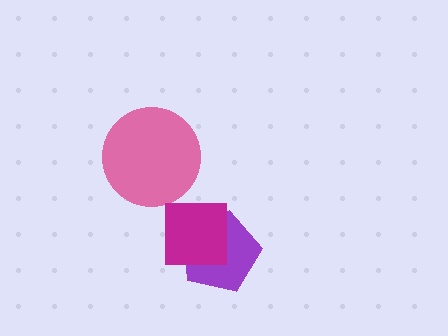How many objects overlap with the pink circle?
0 objects overlap with the pink circle.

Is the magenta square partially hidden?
No, no other shape covers it.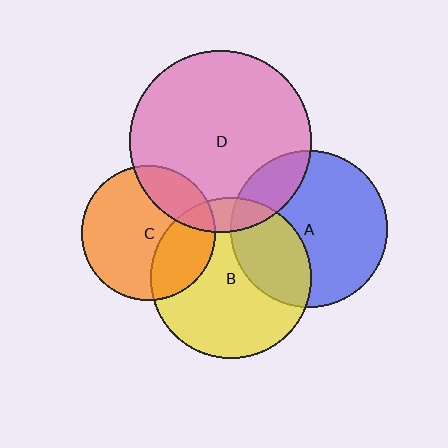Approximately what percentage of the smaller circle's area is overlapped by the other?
Approximately 30%.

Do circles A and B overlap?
Yes.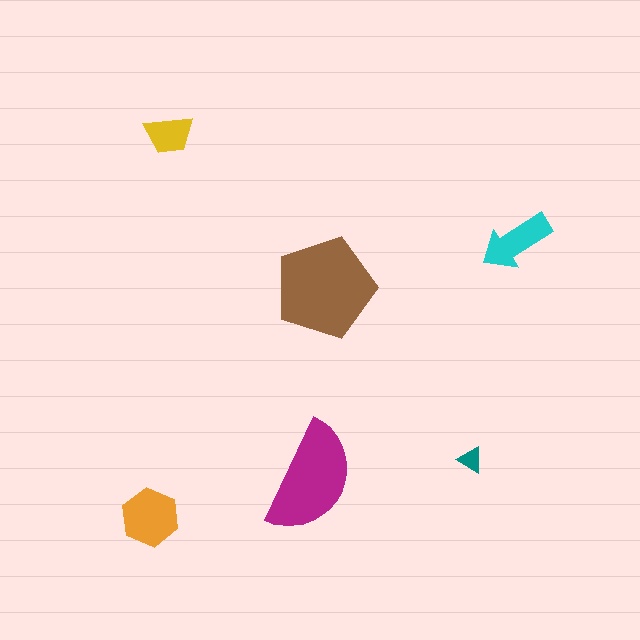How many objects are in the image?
There are 6 objects in the image.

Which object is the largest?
The brown pentagon.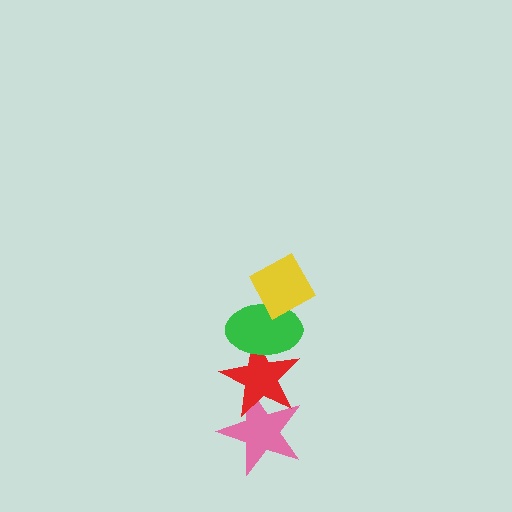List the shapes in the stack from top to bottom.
From top to bottom: the yellow diamond, the green ellipse, the red star, the pink star.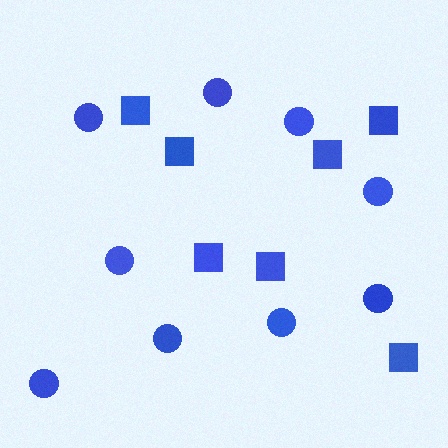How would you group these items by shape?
There are 2 groups: one group of squares (7) and one group of circles (9).